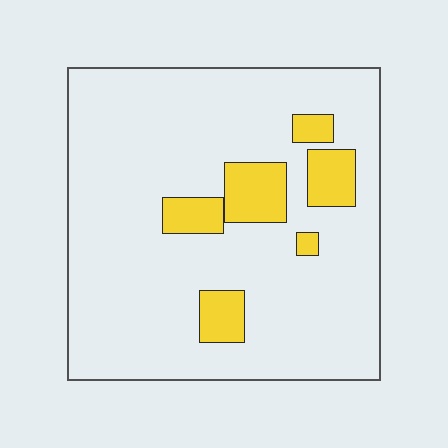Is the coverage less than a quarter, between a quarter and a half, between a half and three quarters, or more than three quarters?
Less than a quarter.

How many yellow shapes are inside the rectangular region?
6.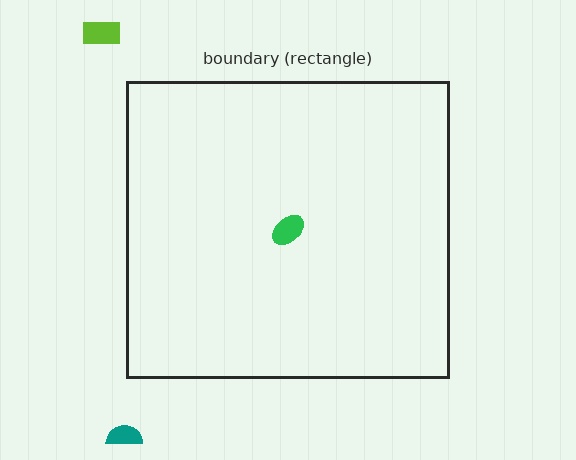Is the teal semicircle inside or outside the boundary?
Outside.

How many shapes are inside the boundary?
1 inside, 2 outside.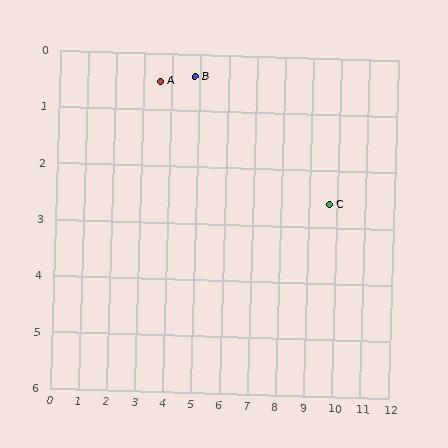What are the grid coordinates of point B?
Point B is at approximately (4.8, 0.4).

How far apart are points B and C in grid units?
Points B and C are about 5.4 grid units apart.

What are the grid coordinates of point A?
Point A is at approximately (3.6, 0.5).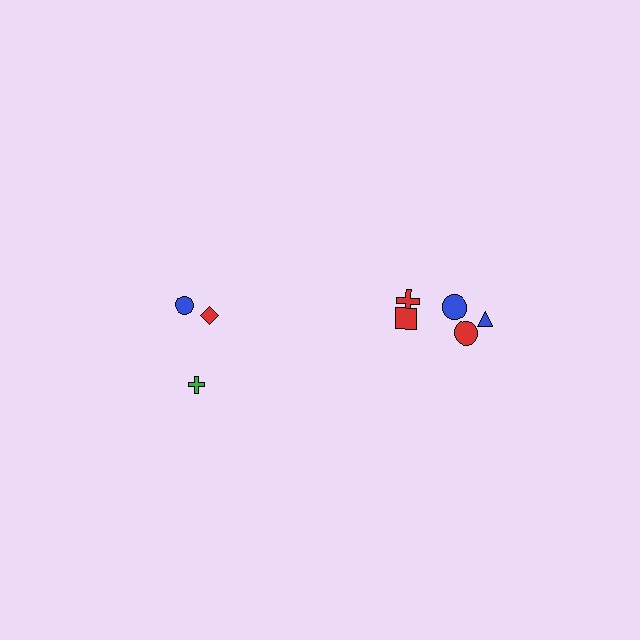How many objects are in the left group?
There are 3 objects.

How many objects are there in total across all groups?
There are 8 objects.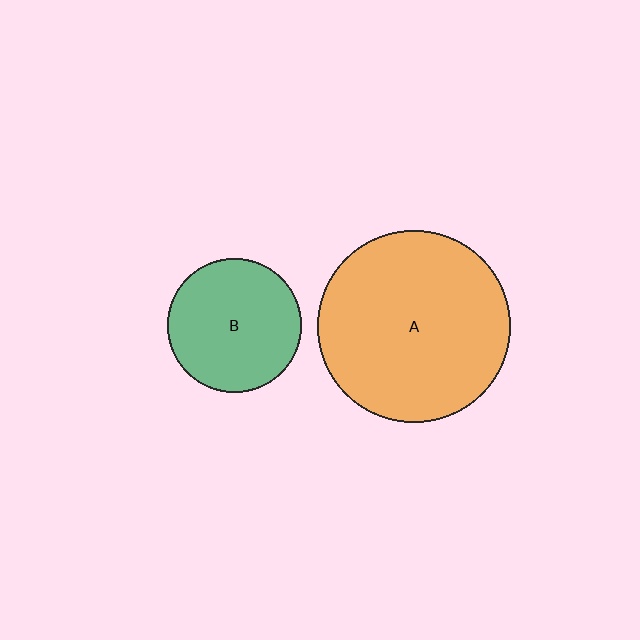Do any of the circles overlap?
No, none of the circles overlap.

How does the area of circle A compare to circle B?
Approximately 2.1 times.